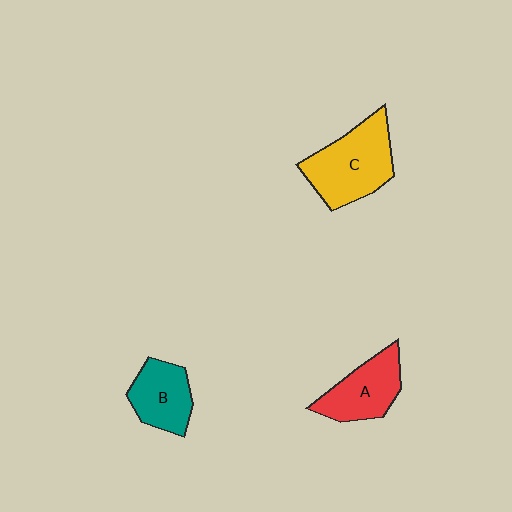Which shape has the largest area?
Shape C (yellow).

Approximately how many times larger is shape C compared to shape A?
Approximately 1.4 times.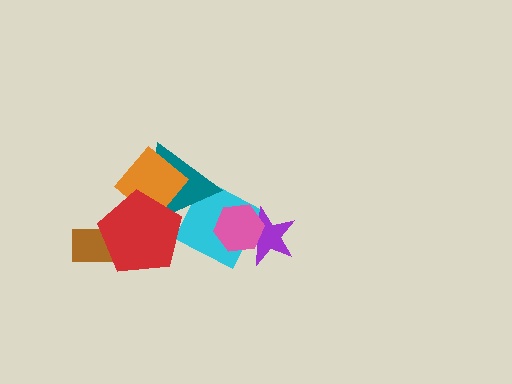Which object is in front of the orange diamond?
The red pentagon is in front of the orange diamond.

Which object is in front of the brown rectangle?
The red pentagon is in front of the brown rectangle.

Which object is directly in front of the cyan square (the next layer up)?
The purple star is directly in front of the cyan square.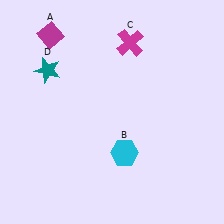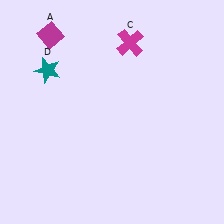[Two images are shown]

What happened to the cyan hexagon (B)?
The cyan hexagon (B) was removed in Image 2. It was in the bottom-right area of Image 1.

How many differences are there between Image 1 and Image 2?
There is 1 difference between the two images.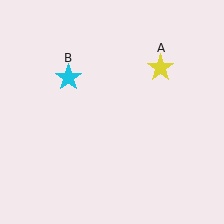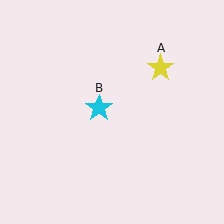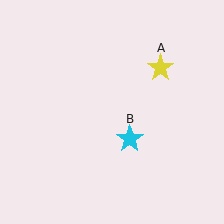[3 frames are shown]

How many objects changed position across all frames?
1 object changed position: cyan star (object B).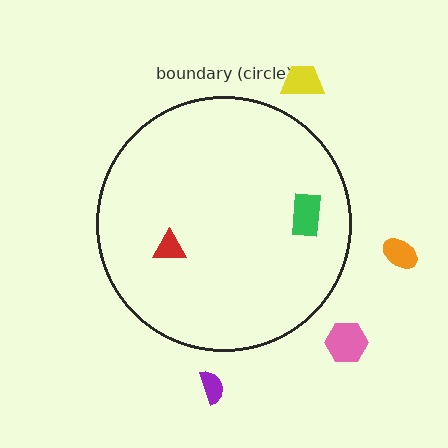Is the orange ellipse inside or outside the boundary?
Outside.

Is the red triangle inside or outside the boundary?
Inside.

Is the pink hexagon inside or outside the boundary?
Outside.